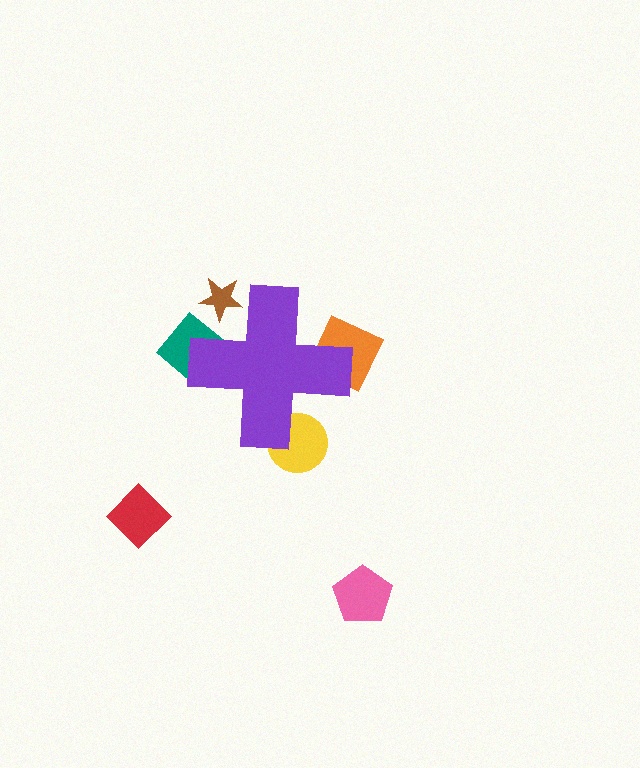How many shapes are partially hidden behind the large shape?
4 shapes are partially hidden.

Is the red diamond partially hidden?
No, the red diamond is fully visible.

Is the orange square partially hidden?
Yes, the orange square is partially hidden behind the purple cross.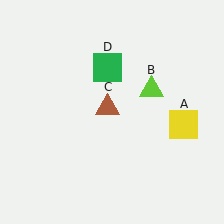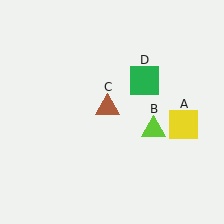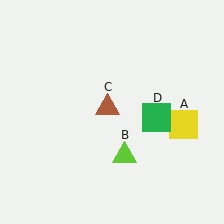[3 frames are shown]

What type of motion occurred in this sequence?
The lime triangle (object B), green square (object D) rotated clockwise around the center of the scene.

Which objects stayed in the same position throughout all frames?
Yellow square (object A) and brown triangle (object C) remained stationary.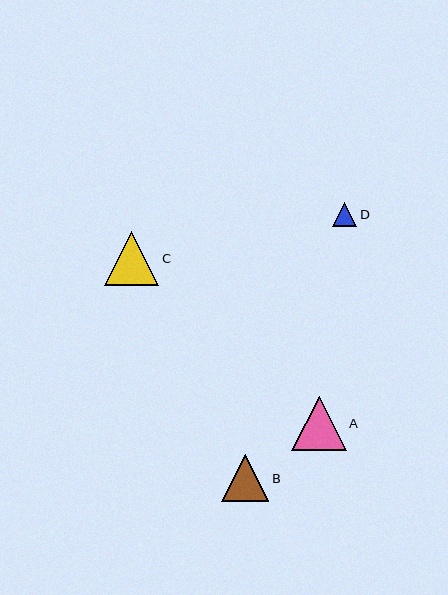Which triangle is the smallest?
Triangle D is the smallest with a size of approximately 24 pixels.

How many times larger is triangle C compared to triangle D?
Triangle C is approximately 2.2 times the size of triangle D.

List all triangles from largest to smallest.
From largest to smallest: C, A, B, D.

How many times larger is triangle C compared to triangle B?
Triangle C is approximately 1.2 times the size of triangle B.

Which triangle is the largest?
Triangle C is the largest with a size of approximately 54 pixels.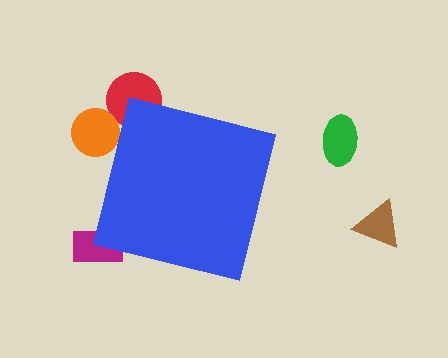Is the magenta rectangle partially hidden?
Yes, the magenta rectangle is partially hidden behind the blue square.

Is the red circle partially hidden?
Yes, the red circle is partially hidden behind the blue square.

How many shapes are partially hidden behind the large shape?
3 shapes are partially hidden.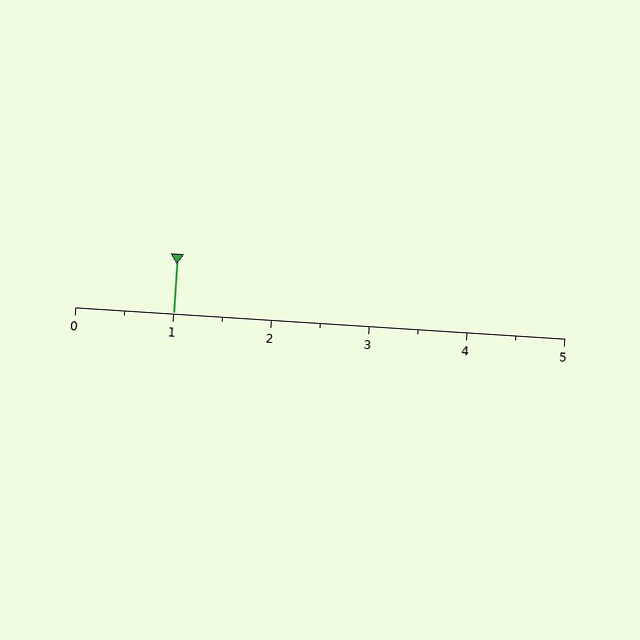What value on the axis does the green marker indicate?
The marker indicates approximately 1.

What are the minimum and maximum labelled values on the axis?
The axis runs from 0 to 5.